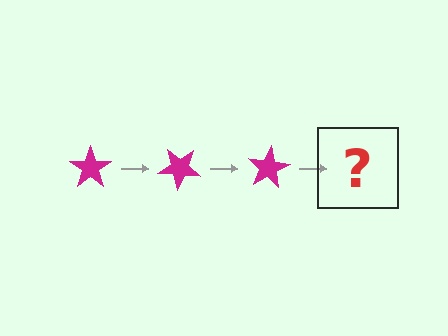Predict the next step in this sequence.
The next step is a magenta star rotated 120 degrees.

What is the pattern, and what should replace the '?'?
The pattern is that the star rotates 40 degrees each step. The '?' should be a magenta star rotated 120 degrees.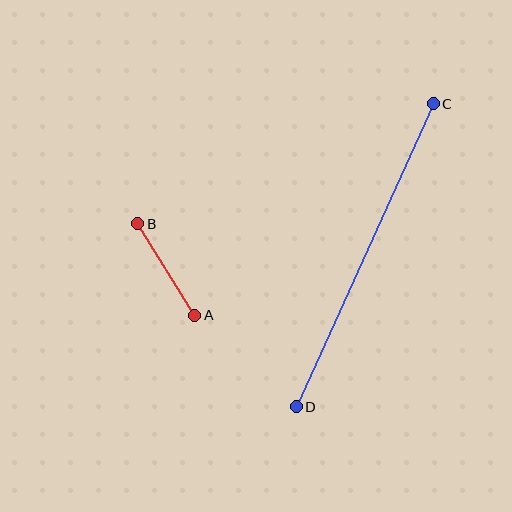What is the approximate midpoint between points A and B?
The midpoint is at approximately (166, 270) pixels.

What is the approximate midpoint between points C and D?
The midpoint is at approximately (365, 255) pixels.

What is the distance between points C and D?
The distance is approximately 332 pixels.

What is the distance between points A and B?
The distance is approximately 108 pixels.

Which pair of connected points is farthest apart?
Points C and D are farthest apart.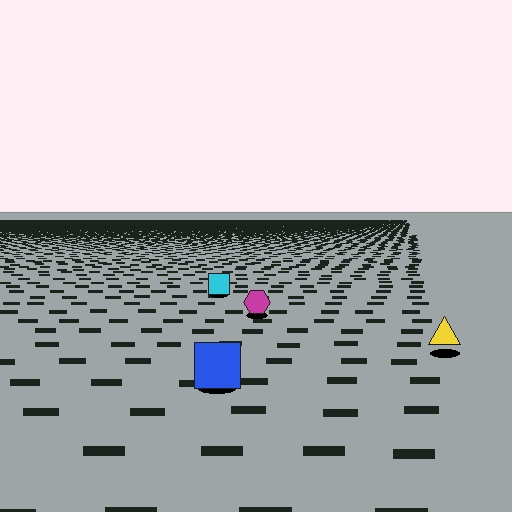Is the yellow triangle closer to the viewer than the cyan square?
Yes. The yellow triangle is closer — you can tell from the texture gradient: the ground texture is coarser near it.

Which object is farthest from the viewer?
The cyan square is farthest from the viewer. It appears smaller and the ground texture around it is denser.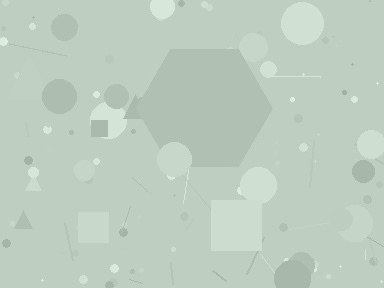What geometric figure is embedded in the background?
A hexagon is embedded in the background.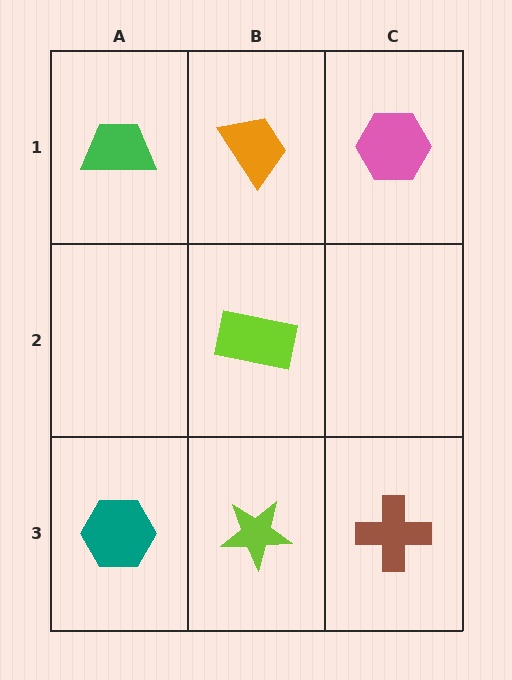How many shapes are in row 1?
3 shapes.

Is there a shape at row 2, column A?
No, that cell is empty.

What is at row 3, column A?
A teal hexagon.